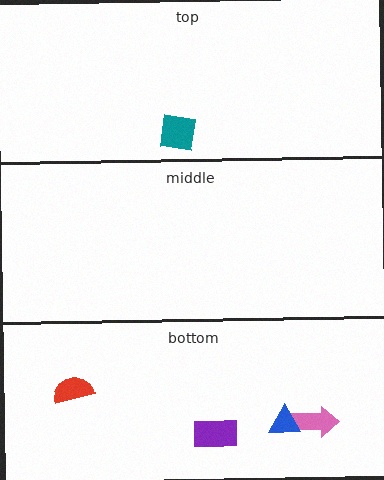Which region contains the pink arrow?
The bottom region.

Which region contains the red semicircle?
The bottom region.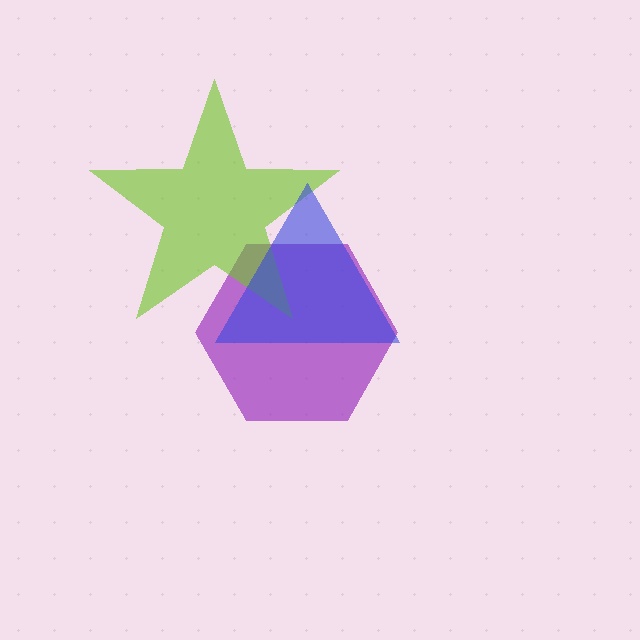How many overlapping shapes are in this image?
There are 3 overlapping shapes in the image.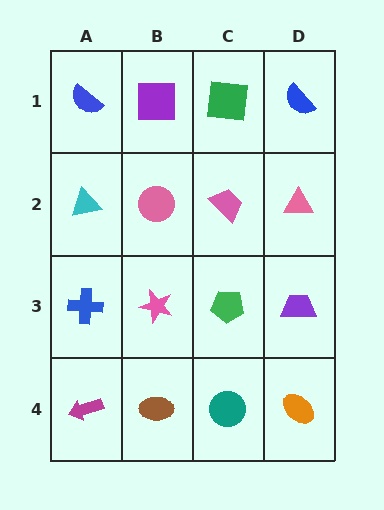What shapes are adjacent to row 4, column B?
A pink star (row 3, column B), a magenta arrow (row 4, column A), a teal circle (row 4, column C).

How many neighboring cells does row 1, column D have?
2.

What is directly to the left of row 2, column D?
A pink trapezoid.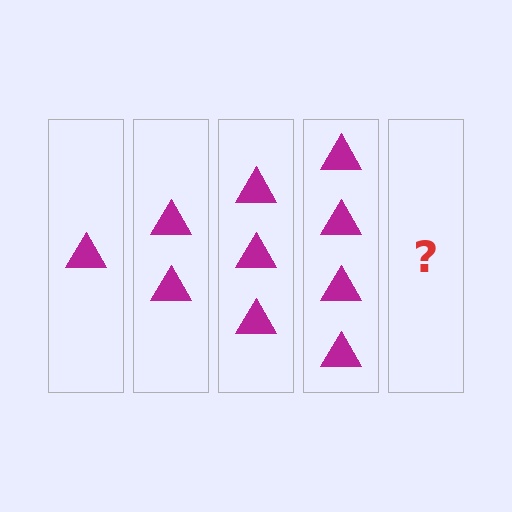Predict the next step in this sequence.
The next step is 5 triangles.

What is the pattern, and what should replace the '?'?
The pattern is that each step adds one more triangle. The '?' should be 5 triangles.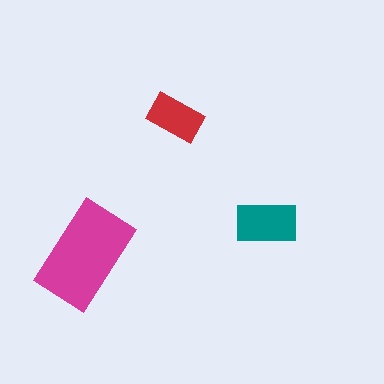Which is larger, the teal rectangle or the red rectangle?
The teal one.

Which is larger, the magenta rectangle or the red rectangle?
The magenta one.